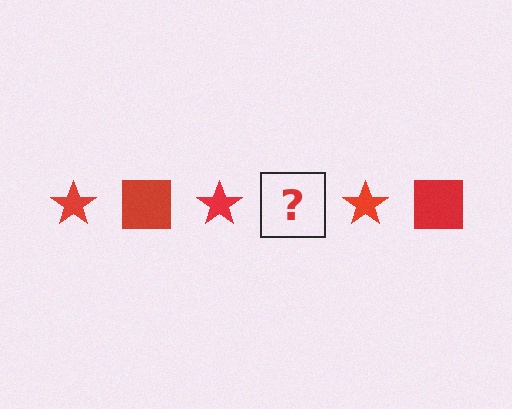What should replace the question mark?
The question mark should be replaced with a red square.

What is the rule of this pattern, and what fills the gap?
The rule is that the pattern cycles through star, square shapes in red. The gap should be filled with a red square.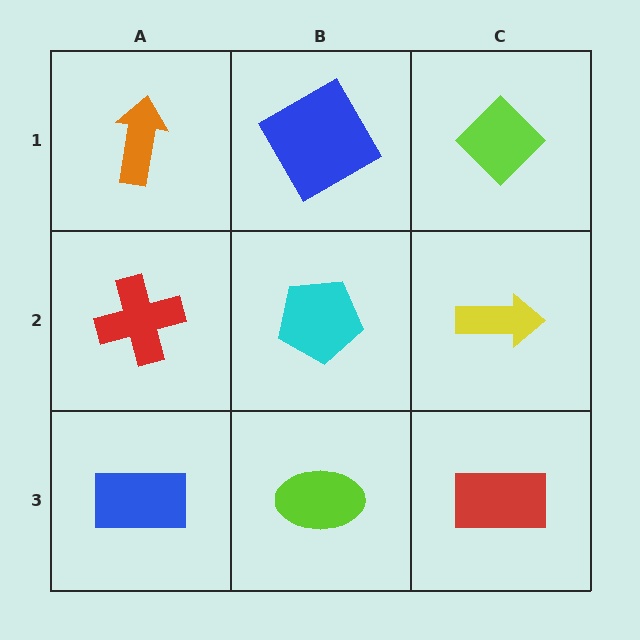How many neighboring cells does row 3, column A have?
2.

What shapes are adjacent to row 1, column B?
A cyan pentagon (row 2, column B), an orange arrow (row 1, column A), a lime diamond (row 1, column C).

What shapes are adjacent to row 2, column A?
An orange arrow (row 1, column A), a blue rectangle (row 3, column A), a cyan pentagon (row 2, column B).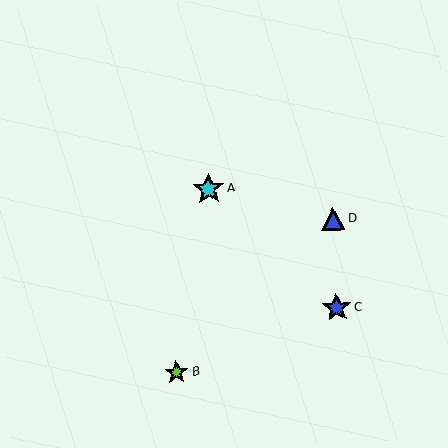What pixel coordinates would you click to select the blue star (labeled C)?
Click at (337, 308) to select the blue star C.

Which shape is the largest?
The cyan star (labeled A) is the largest.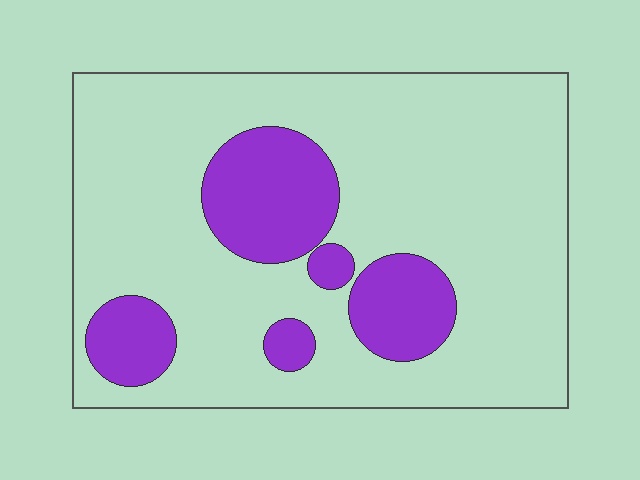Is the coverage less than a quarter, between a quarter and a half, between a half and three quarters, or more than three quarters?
Less than a quarter.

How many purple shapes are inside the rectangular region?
5.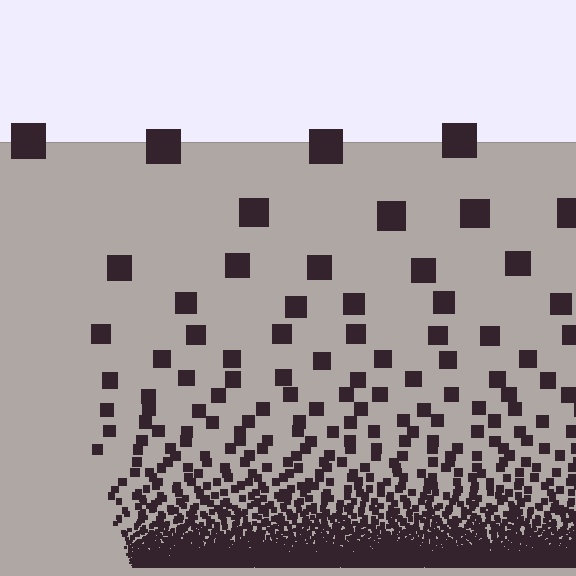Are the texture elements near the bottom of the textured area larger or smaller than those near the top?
Smaller. The gradient is inverted — elements near the bottom are smaller and denser.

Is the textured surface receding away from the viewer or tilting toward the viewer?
The surface appears to tilt toward the viewer. Texture elements get larger and sparser toward the top.